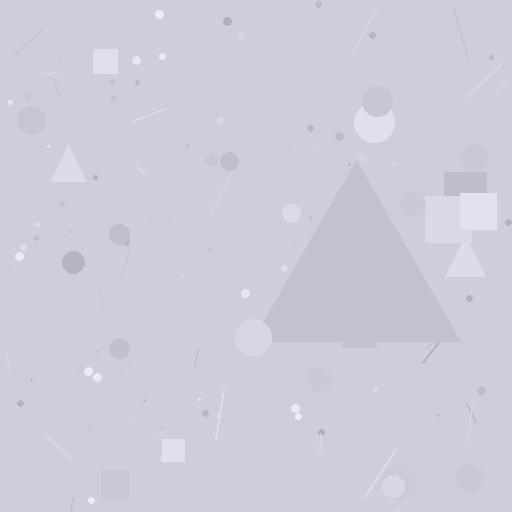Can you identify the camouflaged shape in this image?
The camouflaged shape is a triangle.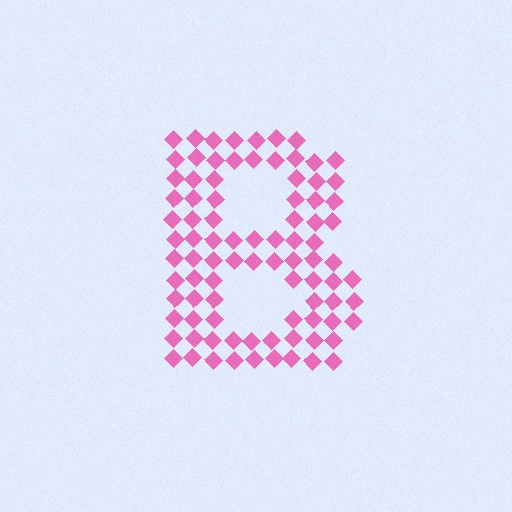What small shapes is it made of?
It is made of small diamonds.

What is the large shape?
The large shape is the letter B.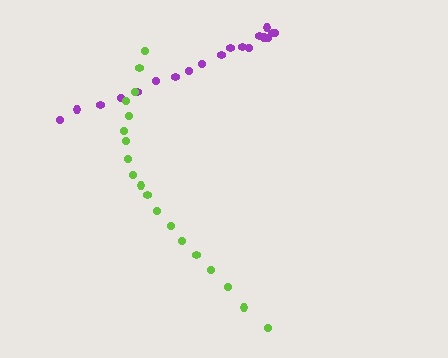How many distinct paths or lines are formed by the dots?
There are 2 distinct paths.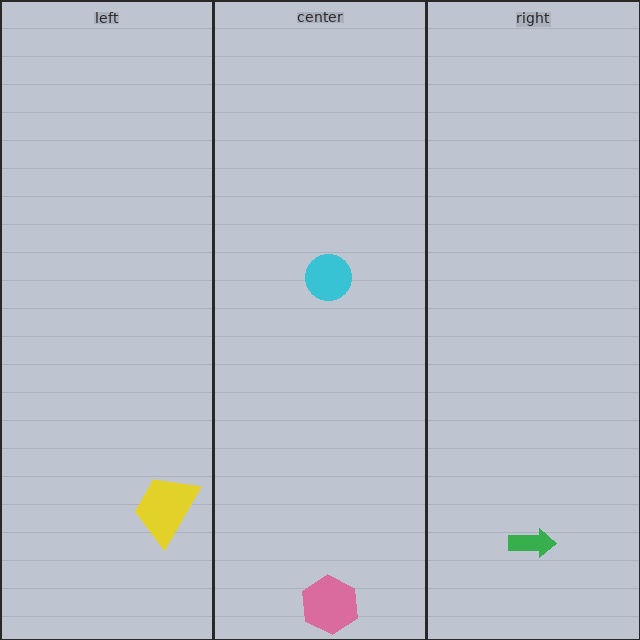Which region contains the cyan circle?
The center region.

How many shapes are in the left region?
1.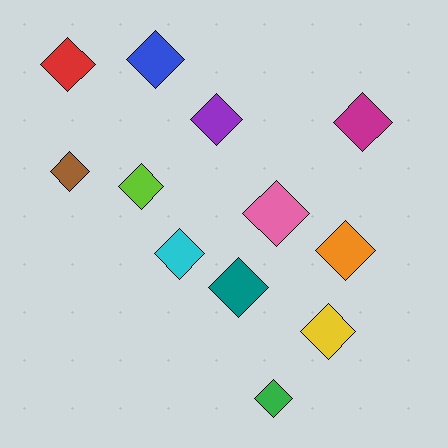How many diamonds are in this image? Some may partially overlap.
There are 12 diamonds.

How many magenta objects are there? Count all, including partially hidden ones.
There is 1 magenta object.